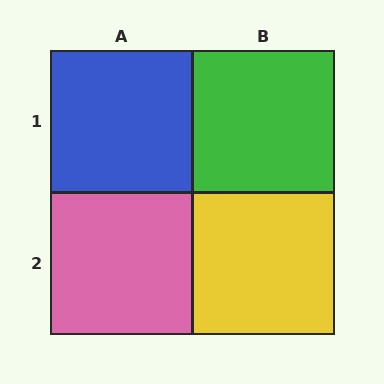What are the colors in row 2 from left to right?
Pink, yellow.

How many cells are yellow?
1 cell is yellow.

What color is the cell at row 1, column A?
Blue.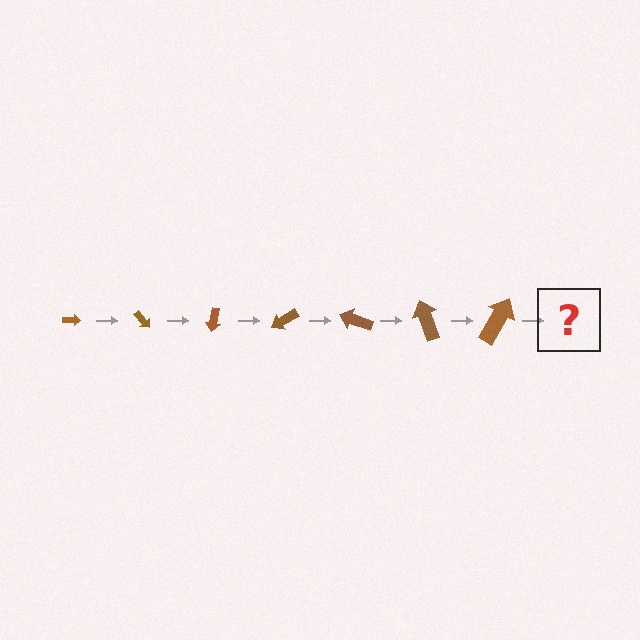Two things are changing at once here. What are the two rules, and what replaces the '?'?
The two rules are that the arrow grows larger each step and it rotates 50 degrees each step. The '?' should be an arrow, larger than the previous one and rotated 350 degrees from the start.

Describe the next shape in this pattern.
It should be an arrow, larger than the previous one and rotated 350 degrees from the start.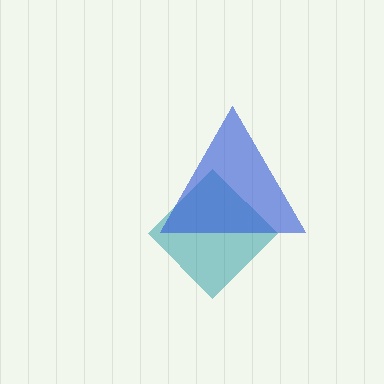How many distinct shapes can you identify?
There are 2 distinct shapes: a teal diamond, a blue triangle.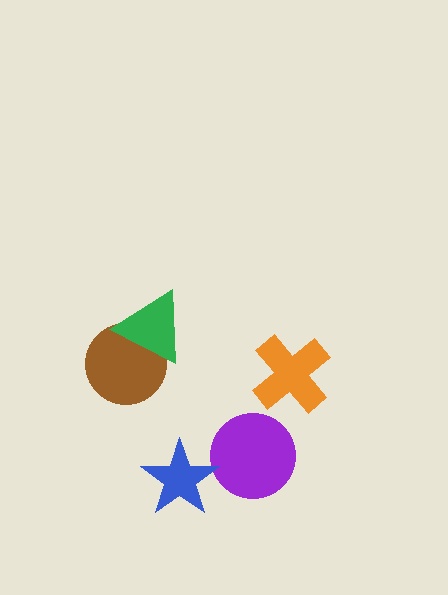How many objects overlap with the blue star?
0 objects overlap with the blue star.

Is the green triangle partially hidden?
No, no other shape covers it.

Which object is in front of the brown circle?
The green triangle is in front of the brown circle.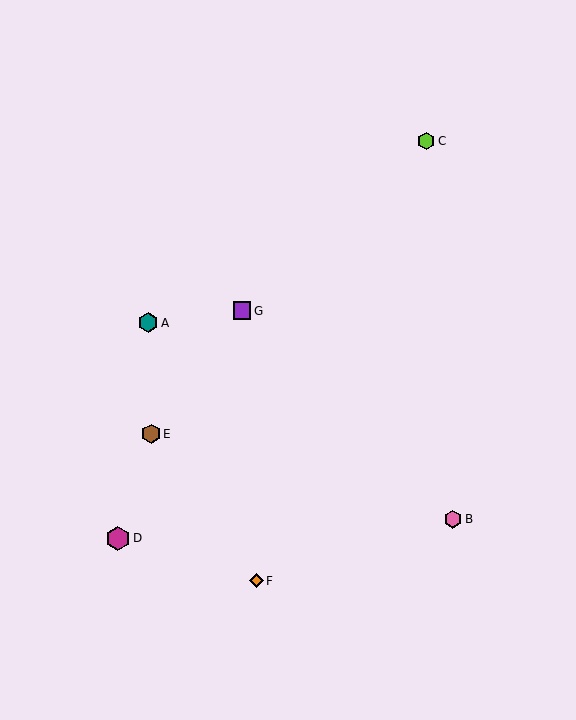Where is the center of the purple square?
The center of the purple square is at (242, 311).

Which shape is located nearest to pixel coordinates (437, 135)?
The lime hexagon (labeled C) at (426, 141) is nearest to that location.